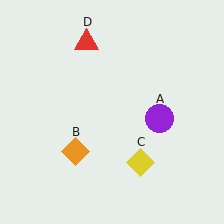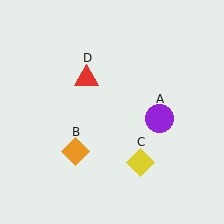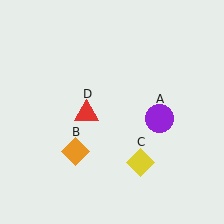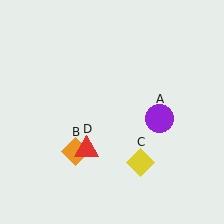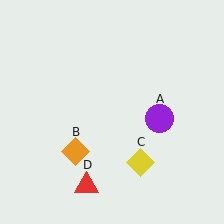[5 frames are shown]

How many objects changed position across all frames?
1 object changed position: red triangle (object D).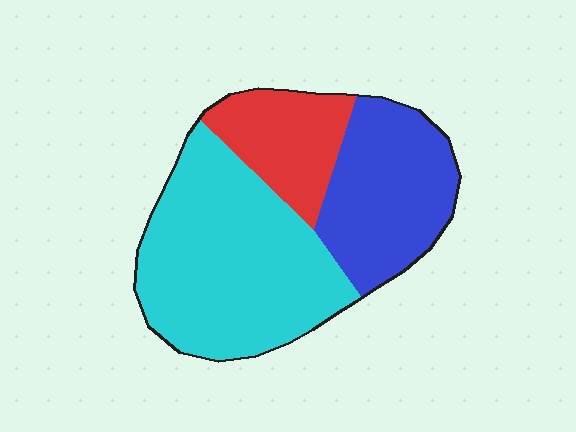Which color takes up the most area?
Cyan, at roughly 50%.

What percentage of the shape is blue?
Blue covers about 30% of the shape.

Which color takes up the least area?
Red, at roughly 20%.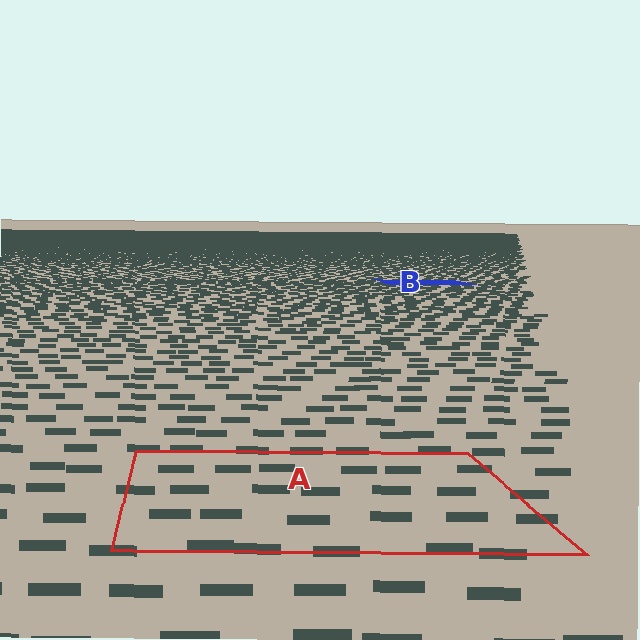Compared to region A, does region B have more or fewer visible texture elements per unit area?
Region B has more texture elements per unit area — they are packed more densely because it is farther away.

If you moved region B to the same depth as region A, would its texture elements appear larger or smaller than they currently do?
They would appear larger. At a closer depth, the same texture elements are projected at a bigger on-screen size.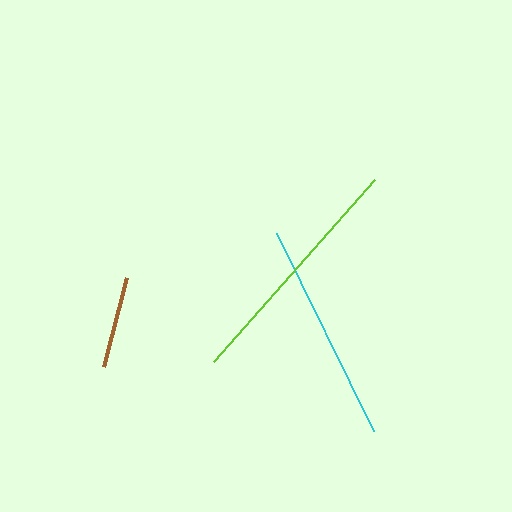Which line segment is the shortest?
The brown line is the shortest at approximately 92 pixels.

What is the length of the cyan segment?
The cyan segment is approximately 221 pixels long.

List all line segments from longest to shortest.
From longest to shortest: lime, cyan, brown.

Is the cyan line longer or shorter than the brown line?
The cyan line is longer than the brown line.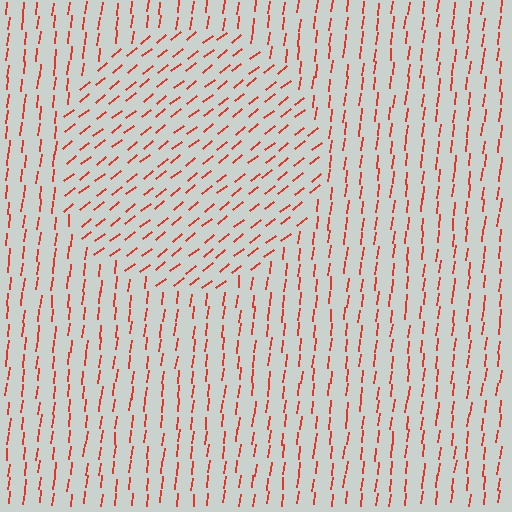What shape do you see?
I see a circle.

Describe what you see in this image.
The image is filled with small red line segments. A circle region in the image has lines oriented differently from the surrounding lines, creating a visible texture boundary.